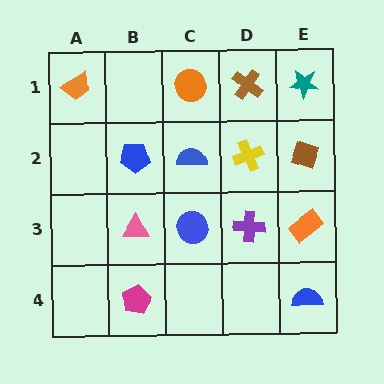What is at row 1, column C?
An orange circle.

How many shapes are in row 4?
2 shapes.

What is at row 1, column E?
A teal star.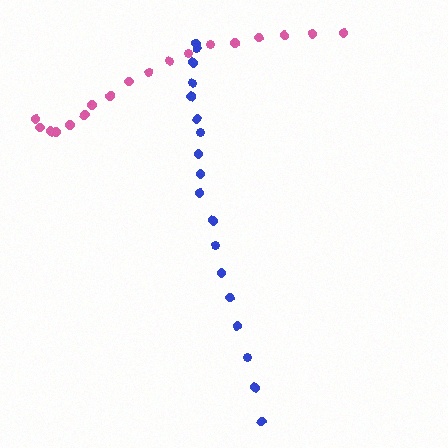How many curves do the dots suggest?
There are 2 distinct paths.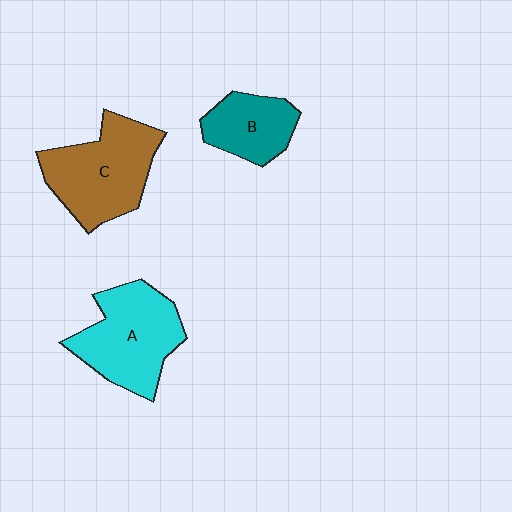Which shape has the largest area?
Shape C (brown).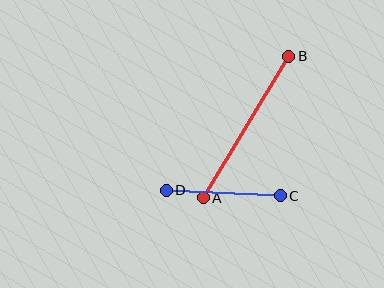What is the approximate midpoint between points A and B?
The midpoint is at approximately (246, 127) pixels.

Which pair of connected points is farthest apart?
Points A and B are farthest apart.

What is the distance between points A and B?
The distance is approximately 165 pixels.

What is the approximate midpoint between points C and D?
The midpoint is at approximately (223, 193) pixels.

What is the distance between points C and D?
The distance is approximately 114 pixels.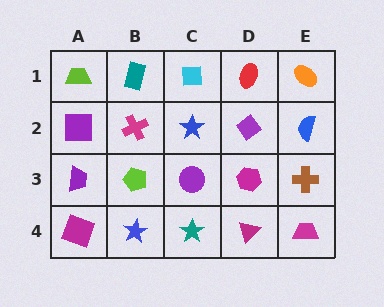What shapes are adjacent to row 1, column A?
A purple square (row 2, column A), a teal rectangle (row 1, column B).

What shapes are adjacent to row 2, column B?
A teal rectangle (row 1, column B), a lime pentagon (row 3, column B), a purple square (row 2, column A), a blue star (row 2, column C).